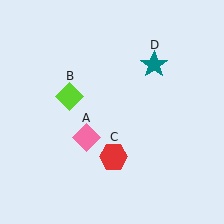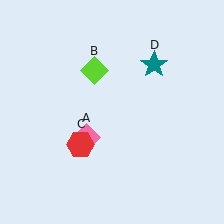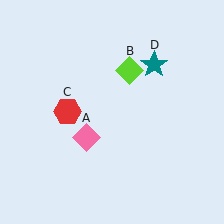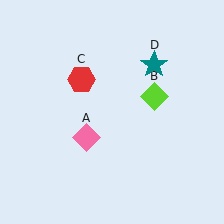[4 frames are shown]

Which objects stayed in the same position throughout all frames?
Pink diamond (object A) and teal star (object D) remained stationary.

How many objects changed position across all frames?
2 objects changed position: lime diamond (object B), red hexagon (object C).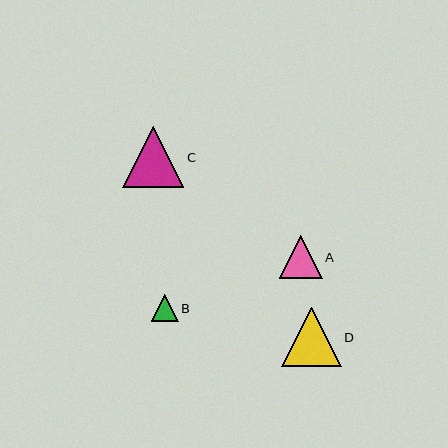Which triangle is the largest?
Triangle C is the largest with a size of approximately 61 pixels.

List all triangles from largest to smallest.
From largest to smallest: C, D, A, B.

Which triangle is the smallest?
Triangle B is the smallest with a size of approximately 27 pixels.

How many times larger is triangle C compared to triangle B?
Triangle C is approximately 2.3 times the size of triangle B.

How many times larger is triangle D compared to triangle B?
Triangle D is approximately 2.2 times the size of triangle B.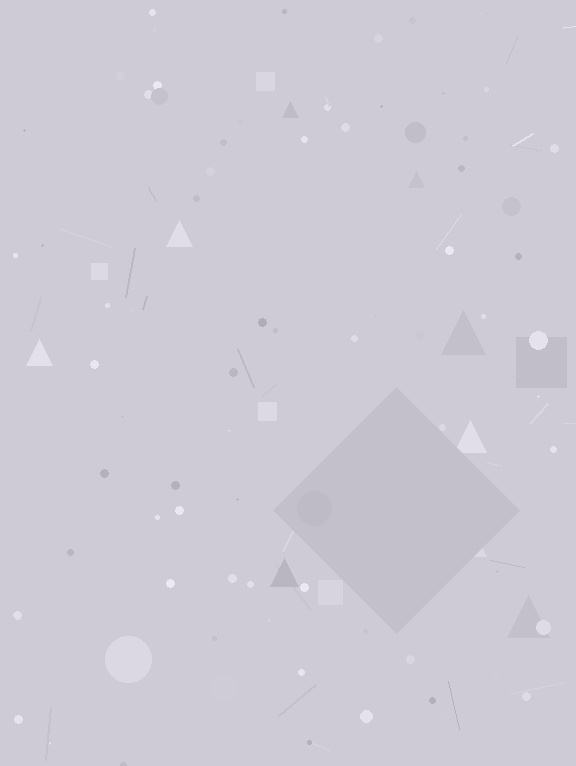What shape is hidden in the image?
A diamond is hidden in the image.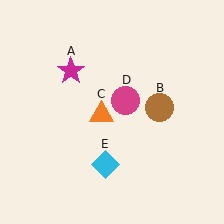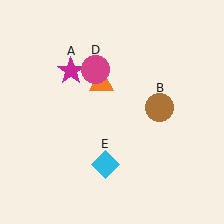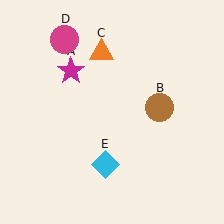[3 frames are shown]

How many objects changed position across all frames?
2 objects changed position: orange triangle (object C), magenta circle (object D).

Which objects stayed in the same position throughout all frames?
Magenta star (object A) and brown circle (object B) and cyan diamond (object E) remained stationary.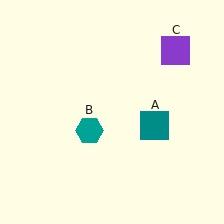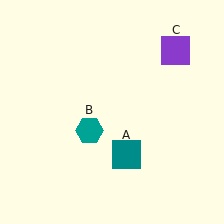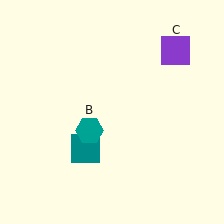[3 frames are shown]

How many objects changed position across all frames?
1 object changed position: teal square (object A).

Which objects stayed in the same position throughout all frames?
Teal hexagon (object B) and purple square (object C) remained stationary.